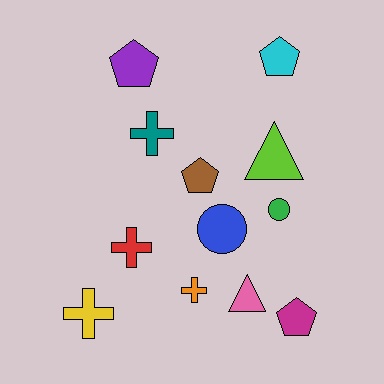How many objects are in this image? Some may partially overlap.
There are 12 objects.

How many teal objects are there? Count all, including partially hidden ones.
There is 1 teal object.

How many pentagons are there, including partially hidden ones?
There are 4 pentagons.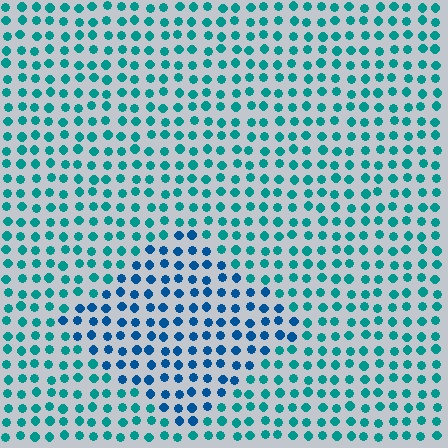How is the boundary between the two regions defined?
The boundary is defined purely by a slight shift in hue (about 32 degrees). Spacing, size, and orientation are identical on both sides.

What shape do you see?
I see a diamond.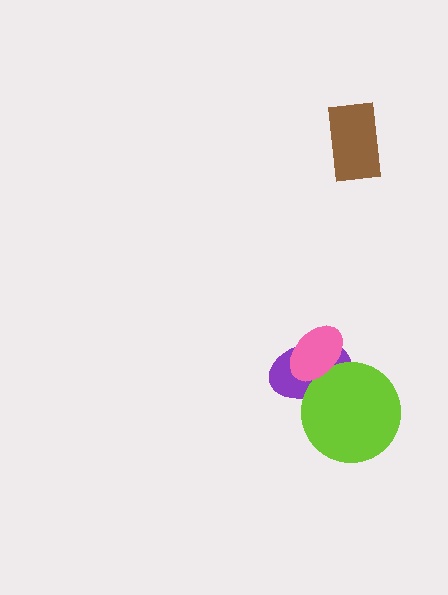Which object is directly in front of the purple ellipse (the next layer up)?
The lime circle is directly in front of the purple ellipse.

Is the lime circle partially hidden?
Yes, it is partially covered by another shape.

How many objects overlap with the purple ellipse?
2 objects overlap with the purple ellipse.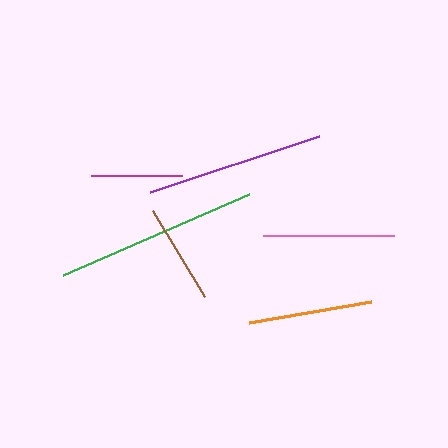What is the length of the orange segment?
The orange segment is approximately 123 pixels long.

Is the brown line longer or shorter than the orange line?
The orange line is longer than the brown line.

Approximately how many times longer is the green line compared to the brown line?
The green line is approximately 2.0 times the length of the brown line.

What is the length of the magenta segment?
The magenta segment is approximately 91 pixels long.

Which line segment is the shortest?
The magenta line is the shortest at approximately 91 pixels.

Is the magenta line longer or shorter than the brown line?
The brown line is longer than the magenta line.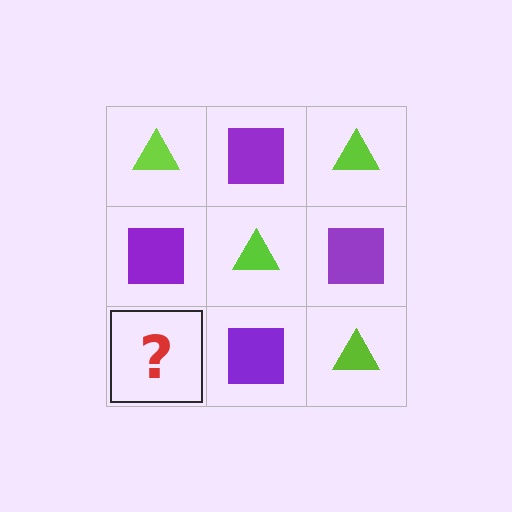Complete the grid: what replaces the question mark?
The question mark should be replaced with a lime triangle.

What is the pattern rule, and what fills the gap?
The rule is that it alternates lime triangle and purple square in a checkerboard pattern. The gap should be filled with a lime triangle.